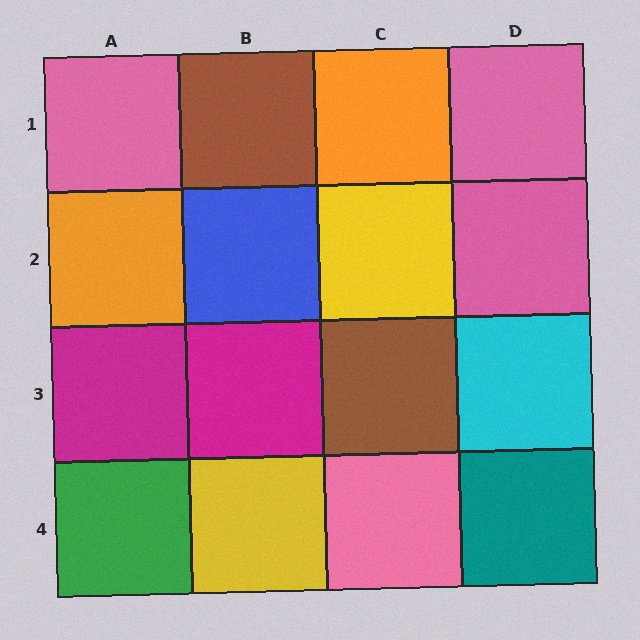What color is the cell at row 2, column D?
Pink.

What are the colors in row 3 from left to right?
Magenta, magenta, brown, cyan.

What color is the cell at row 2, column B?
Blue.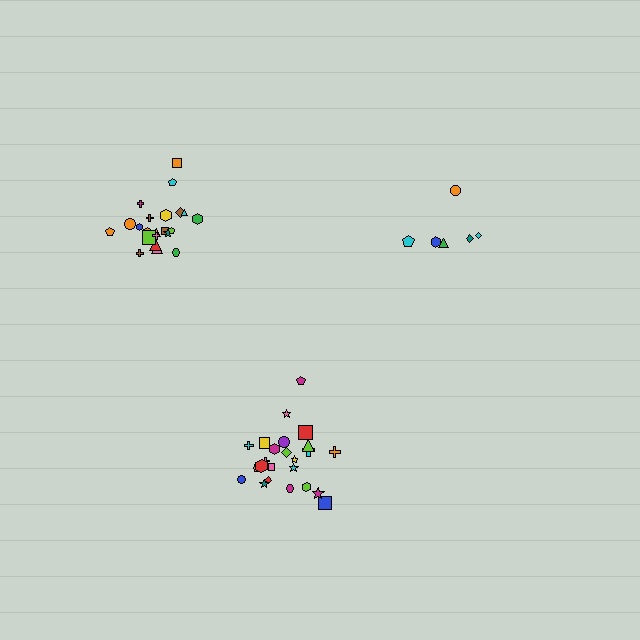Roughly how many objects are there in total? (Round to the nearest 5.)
Roughly 55 objects in total.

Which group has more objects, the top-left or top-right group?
The top-left group.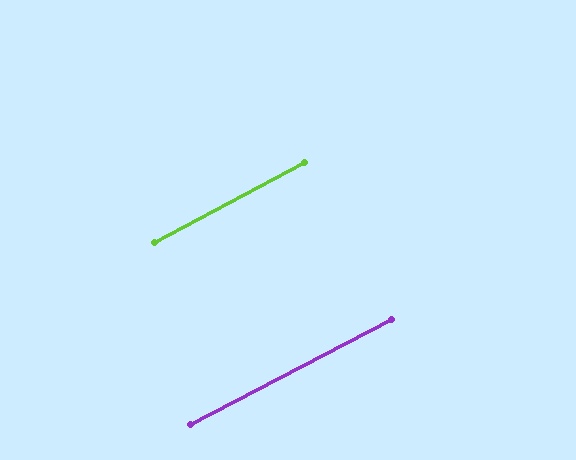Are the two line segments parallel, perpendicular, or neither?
Parallel — their directions differ by only 0.4°.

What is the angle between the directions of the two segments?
Approximately 0 degrees.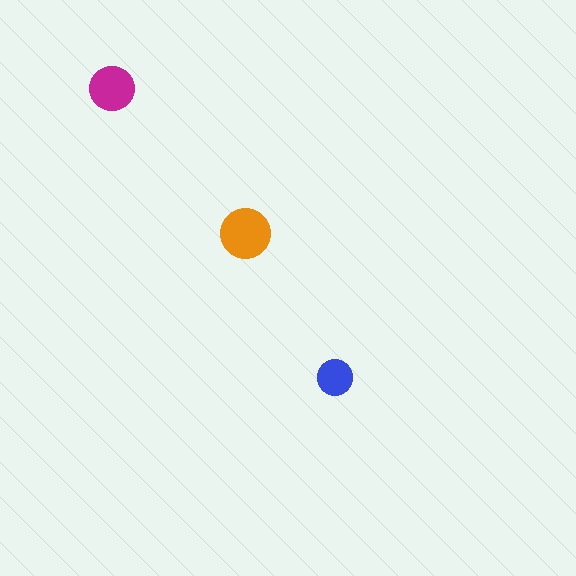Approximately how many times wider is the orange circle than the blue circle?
About 1.5 times wider.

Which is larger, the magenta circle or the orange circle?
The orange one.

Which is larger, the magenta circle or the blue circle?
The magenta one.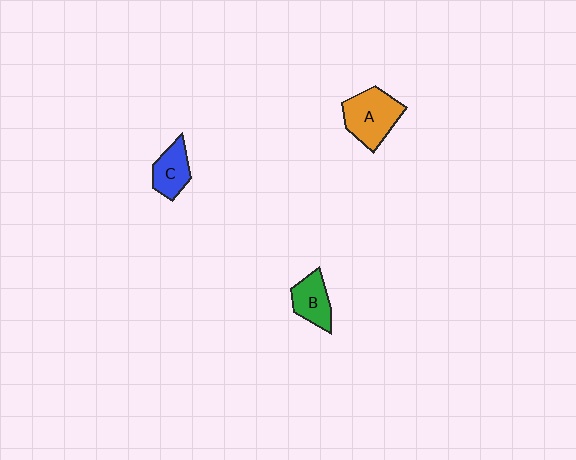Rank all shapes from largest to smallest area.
From largest to smallest: A (orange), B (green), C (blue).